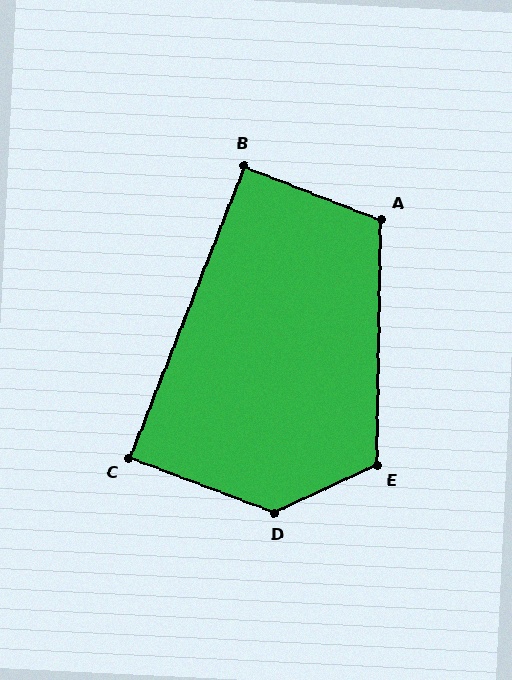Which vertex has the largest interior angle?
D, at approximately 134 degrees.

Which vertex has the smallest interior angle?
C, at approximately 89 degrees.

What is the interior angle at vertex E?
Approximately 116 degrees (obtuse).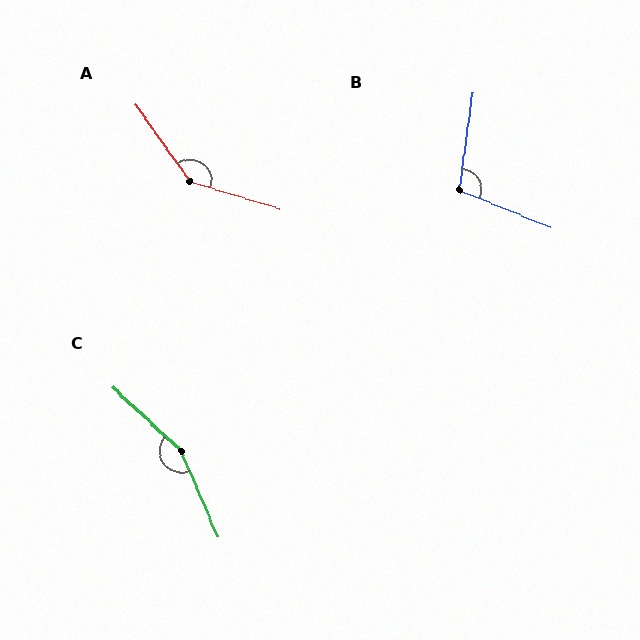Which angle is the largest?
C, at approximately 156 degrees.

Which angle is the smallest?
B, at approximately 104 degrees.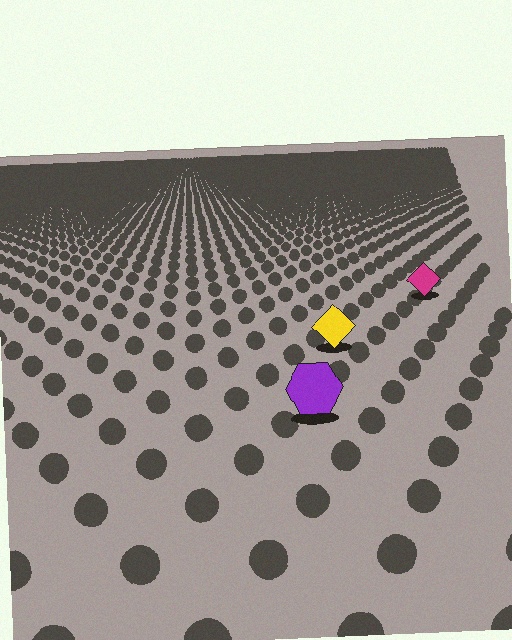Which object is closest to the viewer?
The purple hexagon is closest. The texture marks near it are larger and more spread out.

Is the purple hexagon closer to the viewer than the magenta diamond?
Yes. The purple hexagon is closer — you can tell from the texture gradient: the ground texture is coarser near it.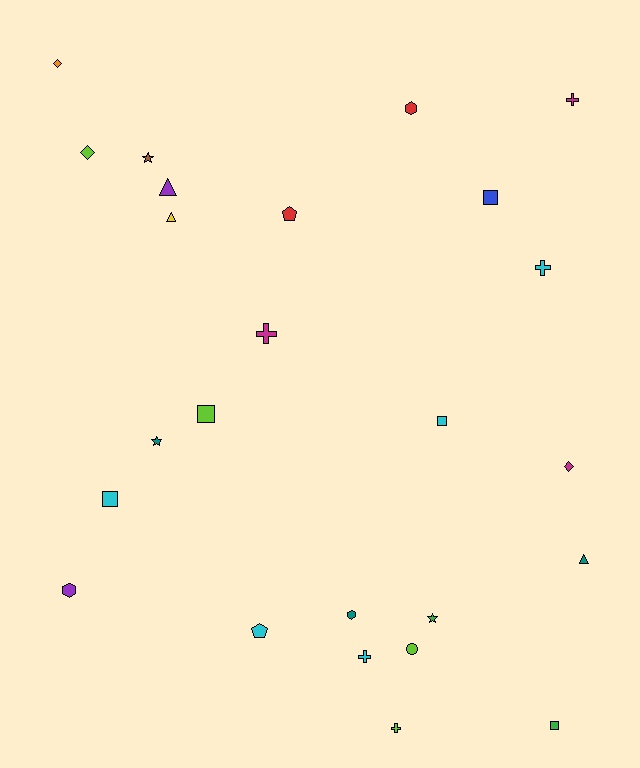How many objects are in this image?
There are 25 objects.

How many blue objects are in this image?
There is 1 blue object.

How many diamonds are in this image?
There are 3 diamonds.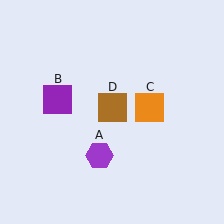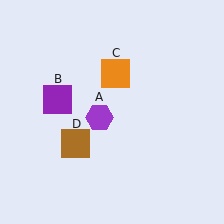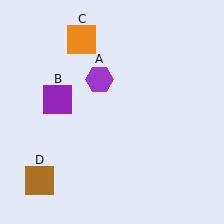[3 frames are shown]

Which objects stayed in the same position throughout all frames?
Purple square (object B) remained stationary.